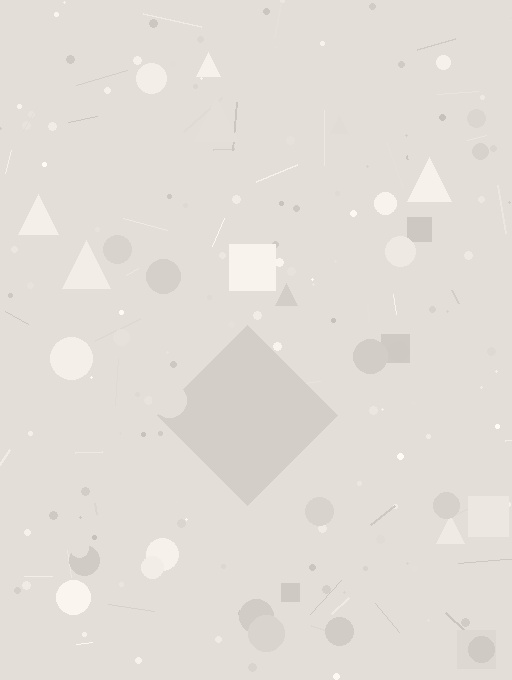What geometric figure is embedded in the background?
A diamond is embedded in the background.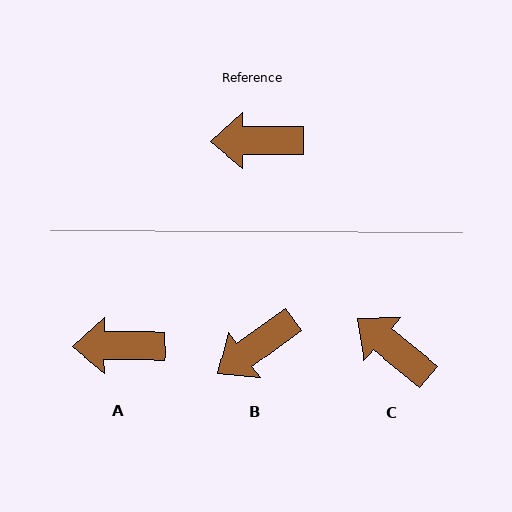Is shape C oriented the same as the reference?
No, it is off by about 40 degrees.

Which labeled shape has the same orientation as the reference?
A.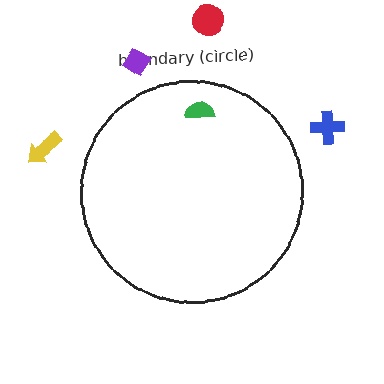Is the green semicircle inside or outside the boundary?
Inside.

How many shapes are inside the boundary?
1 inside, 4 outside.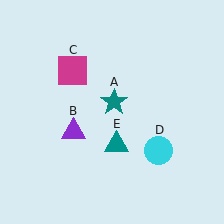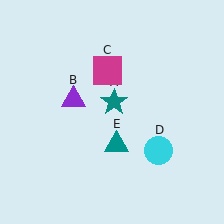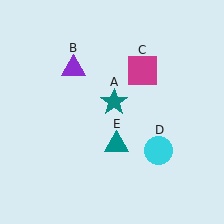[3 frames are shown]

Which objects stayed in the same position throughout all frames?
Teal star (object A) and cyan circle (object D) and teal triangle (object E) remained stationary.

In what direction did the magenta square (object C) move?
The magenta square (object C) moved right.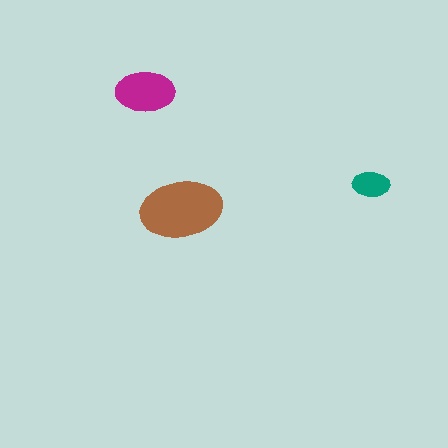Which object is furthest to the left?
The magenta ellipse is leftmost.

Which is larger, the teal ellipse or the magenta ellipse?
The magenta one.